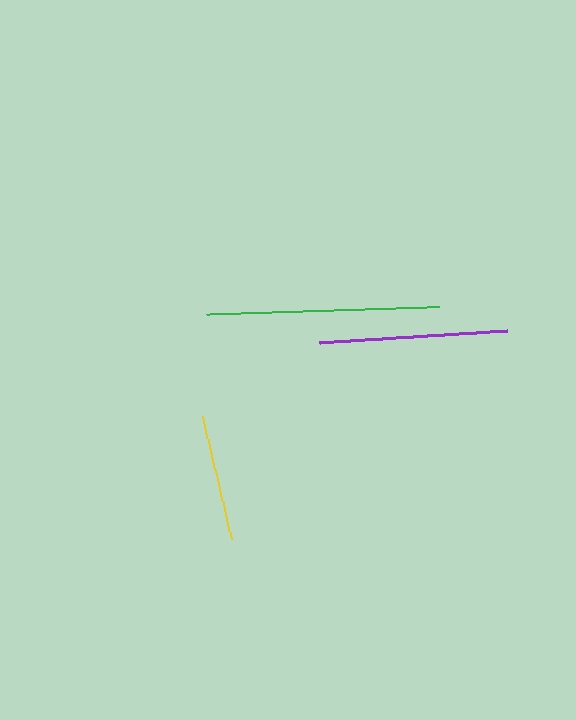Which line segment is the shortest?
The yellow line is the shortest at approximately 127 pixels.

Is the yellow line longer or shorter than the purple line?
The purple line is longer than the yellow line.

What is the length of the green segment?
The green segment is approximately 233 pixels long.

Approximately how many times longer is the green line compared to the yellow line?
The green line is approximately 1.8 times the length of the yellow line.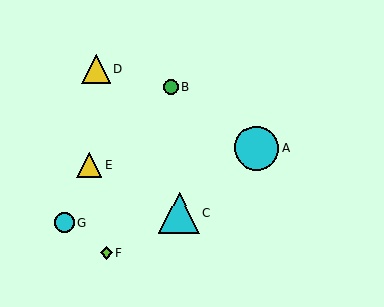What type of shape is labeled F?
Shape F is a lime diamond.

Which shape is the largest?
The cyan circle (labeled A) is the largest.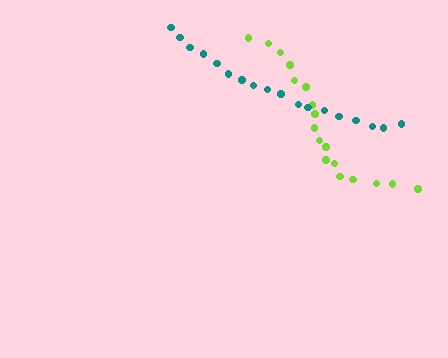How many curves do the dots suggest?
There are 2 distinct paths.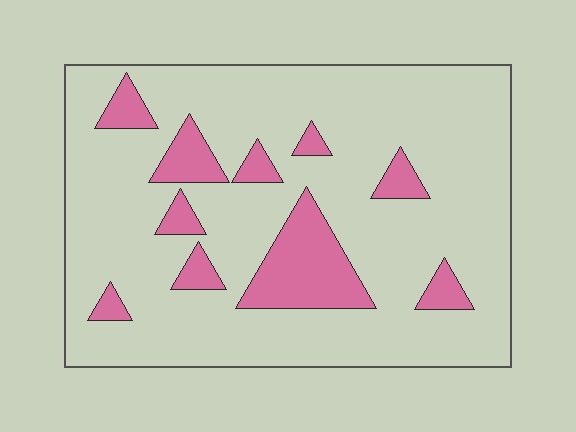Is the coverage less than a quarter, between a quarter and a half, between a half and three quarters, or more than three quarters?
Less than a quarter.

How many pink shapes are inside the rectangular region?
10.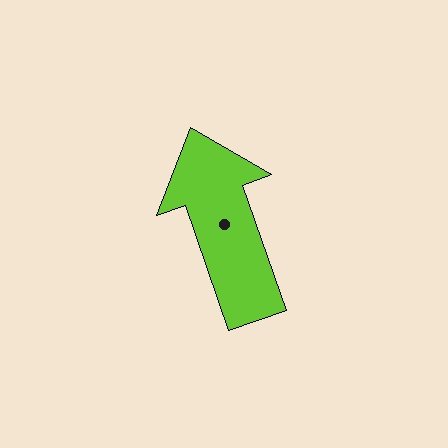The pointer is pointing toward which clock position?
Roughly 11 o'clock.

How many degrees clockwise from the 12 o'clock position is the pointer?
Approximately 341 degrees.